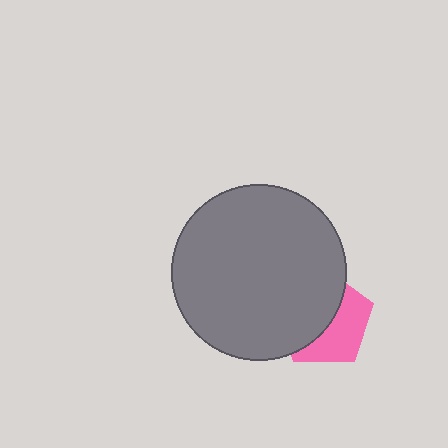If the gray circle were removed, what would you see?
You would see the complete pink pentagon.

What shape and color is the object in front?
The object in front is a gray circle.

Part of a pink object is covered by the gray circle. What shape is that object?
It is a pentagon.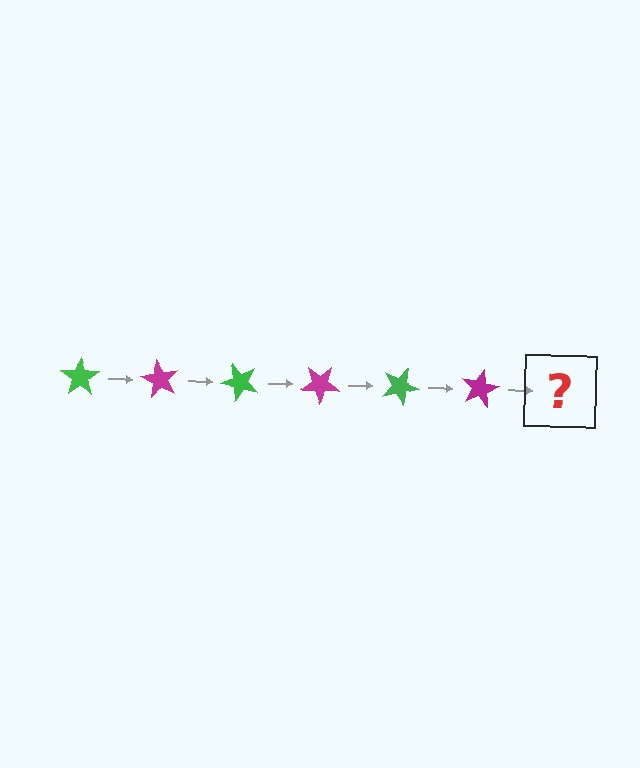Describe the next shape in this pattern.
It should be a green star, rotated 360 degrees from the start.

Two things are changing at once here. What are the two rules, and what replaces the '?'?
The two rules are that it rotates 60 degrees each step and the color cycles through green and magenta. The '?' should be a green star, rotated 360 degrees from the start.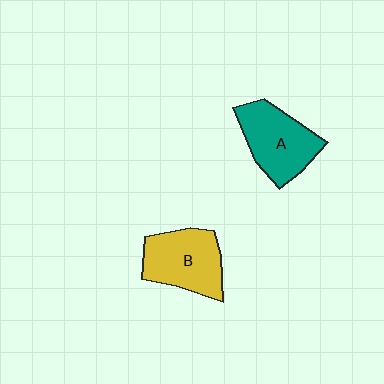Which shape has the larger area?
Shape A (teal).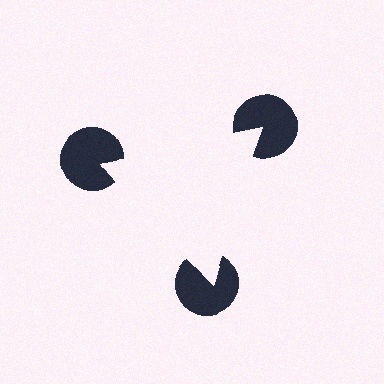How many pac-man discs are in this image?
There are 3 — one at each vertex of the illusory triangle.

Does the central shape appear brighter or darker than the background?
It typically appears slightly brighter than the background, even though no actual brightness change is drawn.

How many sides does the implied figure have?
3 sides.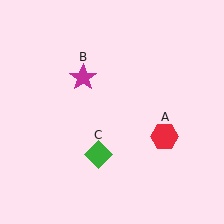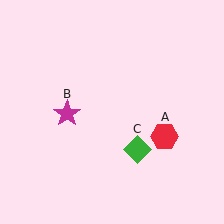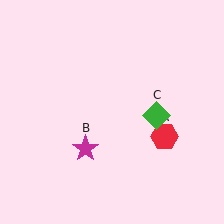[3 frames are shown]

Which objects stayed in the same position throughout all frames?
Red hexagon (object A) remained stationary.